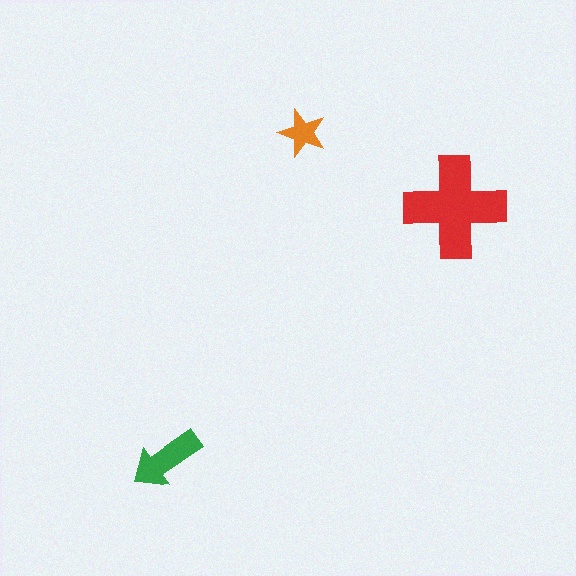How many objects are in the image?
There are 3 objects in the image.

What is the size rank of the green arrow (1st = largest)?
2nd.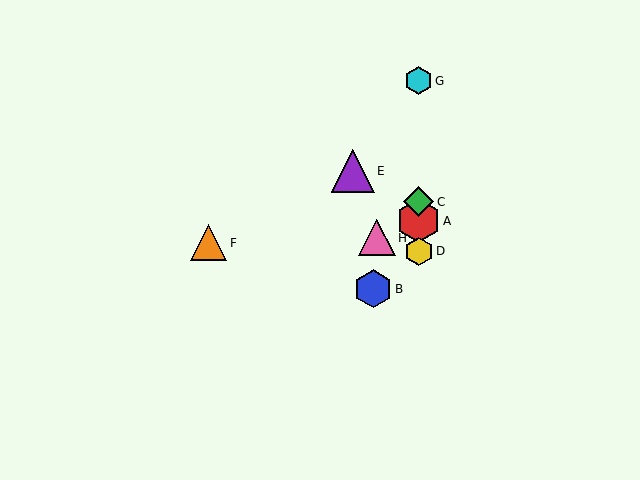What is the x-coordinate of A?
Object A is at x≈419.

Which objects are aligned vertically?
Objects A, C, D, G are aligned vertically.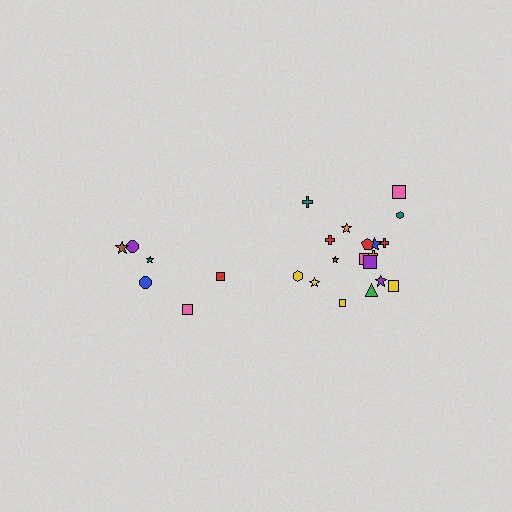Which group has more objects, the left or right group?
The right group.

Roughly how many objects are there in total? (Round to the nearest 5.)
Roughly 25 objects in total.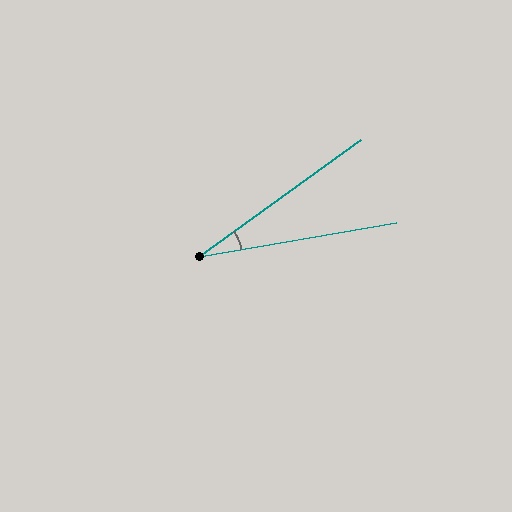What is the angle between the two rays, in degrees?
Approximately 26 degrees.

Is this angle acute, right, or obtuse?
It is acute.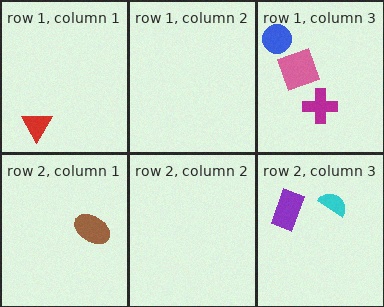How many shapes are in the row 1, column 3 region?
3.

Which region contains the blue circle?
The row 1, column 3 region.